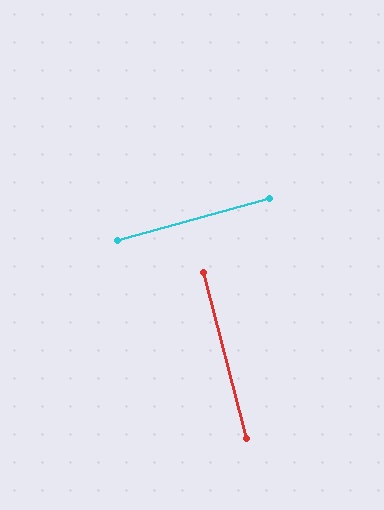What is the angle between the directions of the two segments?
Approximately 89 degrees.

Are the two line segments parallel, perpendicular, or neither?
Perpendicular — they meet at approximately 89°.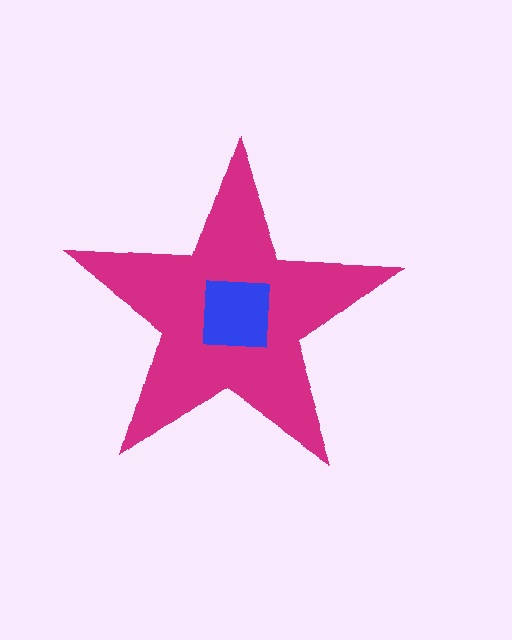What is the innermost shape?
The blue square.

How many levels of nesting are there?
2.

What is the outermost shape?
The magenta star.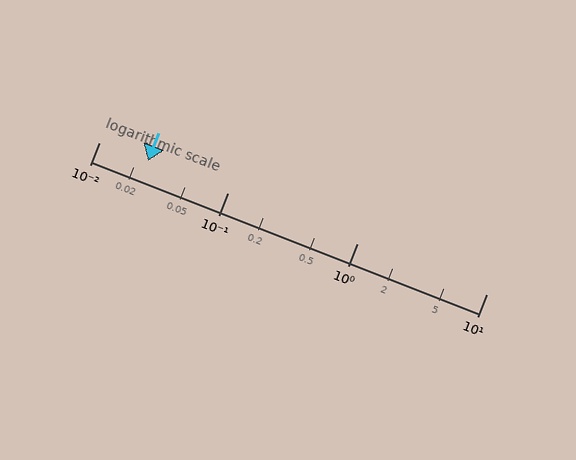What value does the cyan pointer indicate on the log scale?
The pointer indicates approximately 0.024.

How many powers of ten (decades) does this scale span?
The scale spans 3 decades, from 0.01 to 10.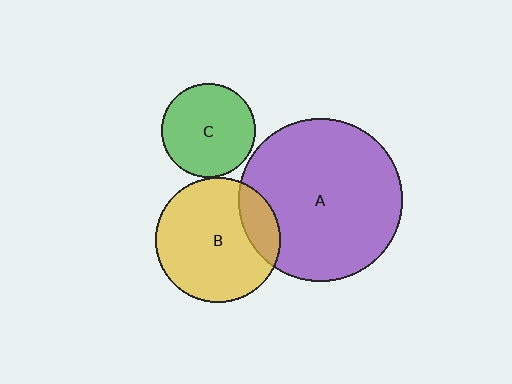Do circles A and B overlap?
Yes.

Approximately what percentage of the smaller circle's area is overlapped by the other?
Approximately 20%.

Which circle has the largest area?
Circle A (purple).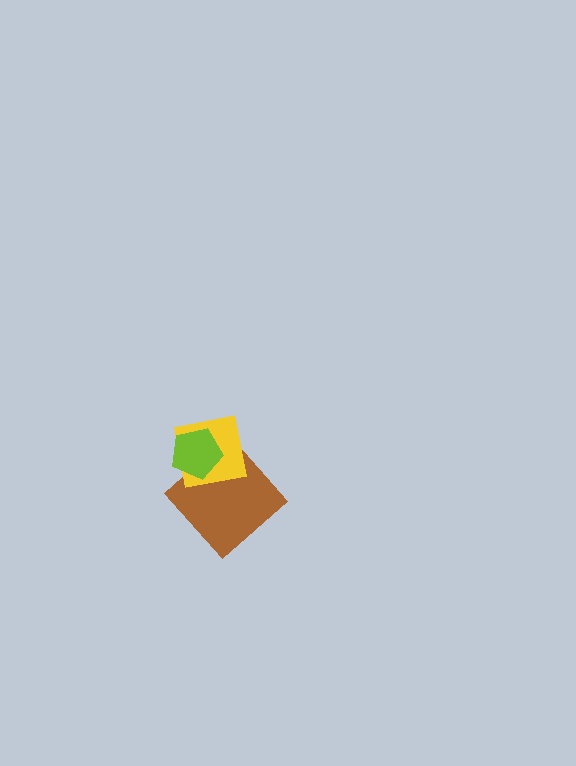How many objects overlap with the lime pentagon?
2 objects overlap with the lime pentagon.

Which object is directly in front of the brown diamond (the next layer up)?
The yellow square is directly in front of the brown diamond.